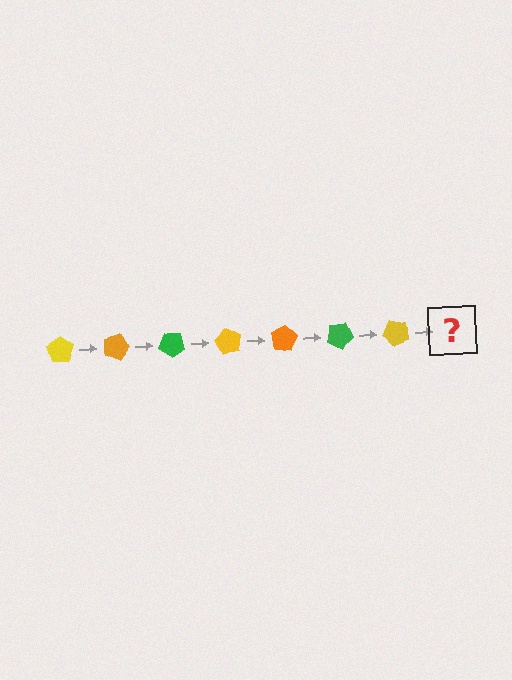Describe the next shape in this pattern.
It should be an orange pentagon, rotated 140 degrees from the start.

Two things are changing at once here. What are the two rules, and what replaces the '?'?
The two rules are that it rotates 20 degrees each step and the color cycles through yellow, orange, and green. The '?' should be an orange pentagon, rotated 140 degrees from the start.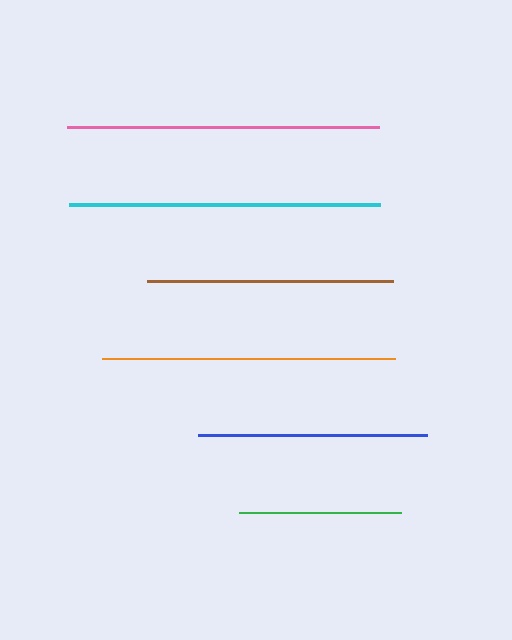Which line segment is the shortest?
The green line is the shortest at approximately 162 pixels.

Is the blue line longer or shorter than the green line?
The blue line is longer than the green line.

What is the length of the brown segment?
The brown segment is approximately 246 pixels long.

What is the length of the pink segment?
The pink segment is approximately 313 pixels long.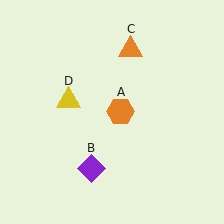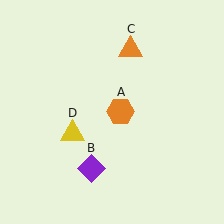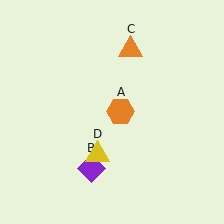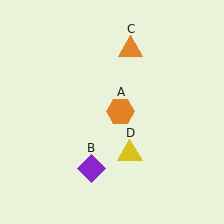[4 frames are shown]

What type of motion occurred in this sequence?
The yellow triangle (object D) rotated counterclockwise around the center of the scene.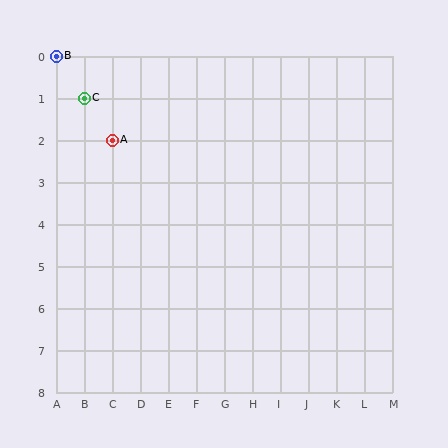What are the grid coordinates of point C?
Point C is at grid coordinates (B, 1).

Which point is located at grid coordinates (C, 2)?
Point A is at (C, 2).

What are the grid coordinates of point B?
Point B is at grid coordinates (A, 0).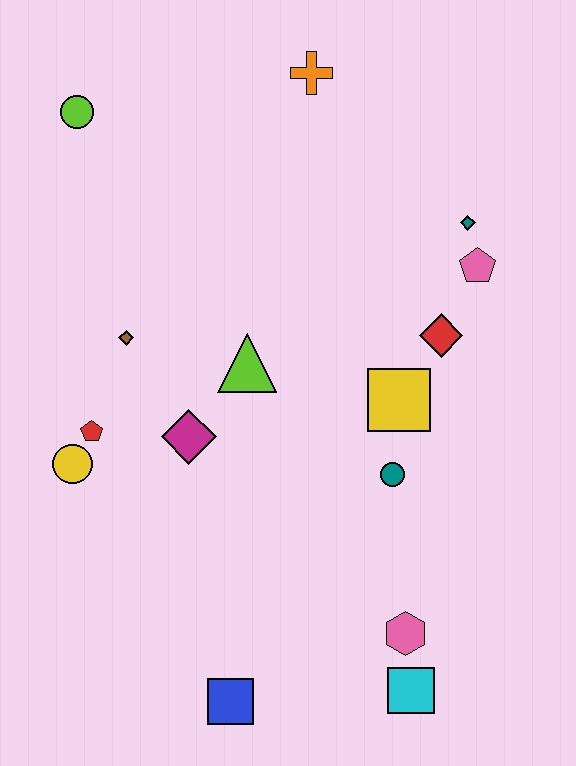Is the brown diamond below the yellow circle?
No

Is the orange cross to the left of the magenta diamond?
No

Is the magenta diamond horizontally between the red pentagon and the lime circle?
No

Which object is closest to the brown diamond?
The red pentagon is closest to the brown diamond.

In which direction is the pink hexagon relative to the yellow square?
The pink hexagon is below the yellow square.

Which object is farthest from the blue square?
The orange cross is farthest from the blue square.